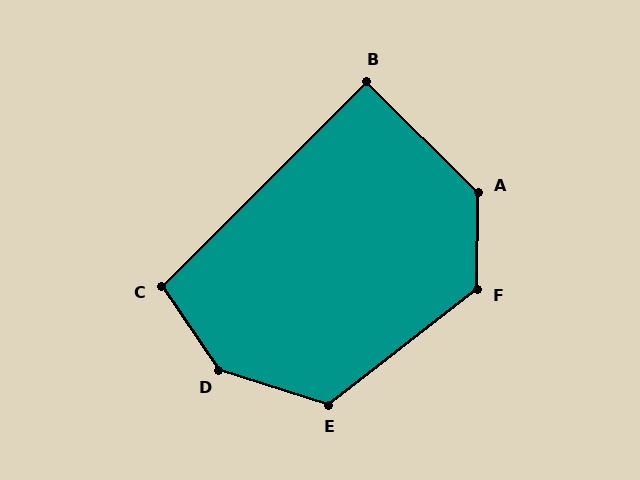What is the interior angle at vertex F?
Approximately 128 degrees (obtuse).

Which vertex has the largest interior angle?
D, at approximately 142 degrees.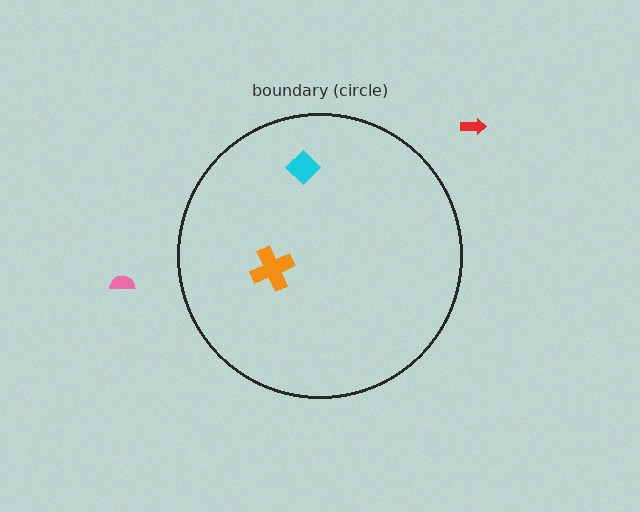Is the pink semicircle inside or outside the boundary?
Outside.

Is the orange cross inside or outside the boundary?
Inside.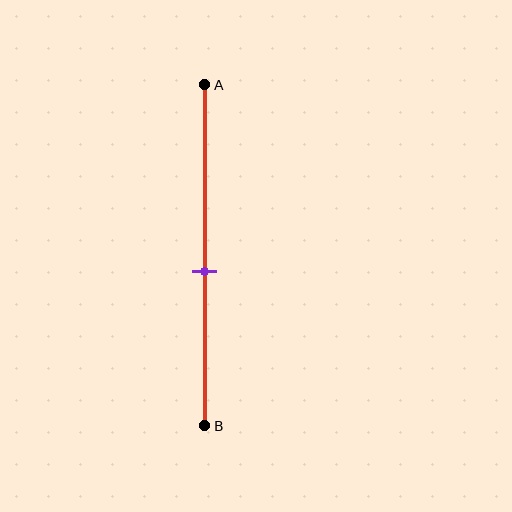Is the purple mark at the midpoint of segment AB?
No, the mark is at about 55% from A, not at the 50% midpoint.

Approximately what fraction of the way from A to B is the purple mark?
The purple mark is approximately 55% of the way from A to B.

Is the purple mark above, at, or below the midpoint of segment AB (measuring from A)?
The purple mark is below the midpoint of segment AB.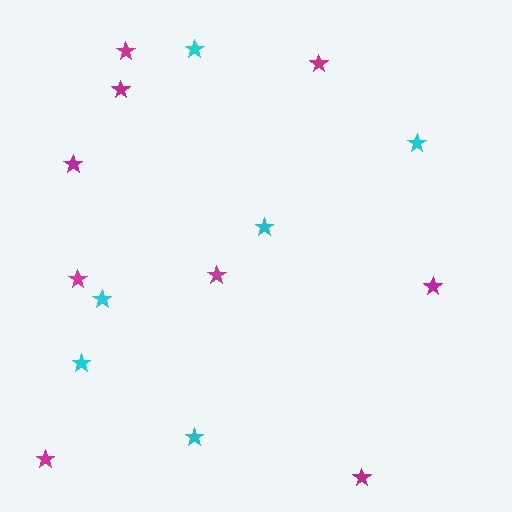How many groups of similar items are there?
There are 2 groups: one group of cyan stars (6) and one group of magenta stars (9).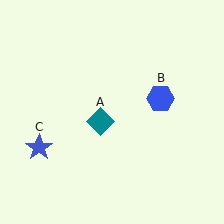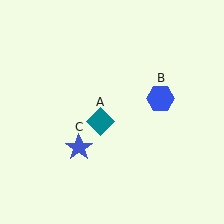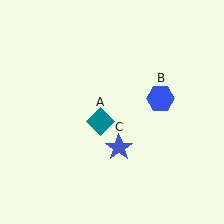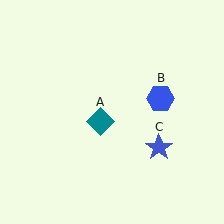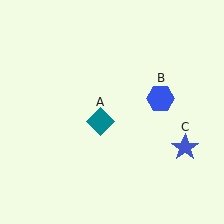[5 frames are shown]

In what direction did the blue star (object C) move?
The blue star (object C) moved right.